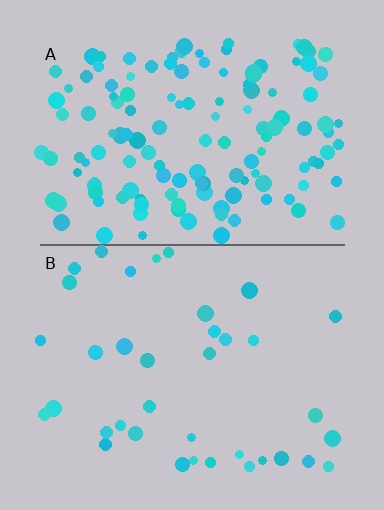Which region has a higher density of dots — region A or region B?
A (the top).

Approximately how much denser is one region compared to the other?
Approximately 3.7× — region A over region B.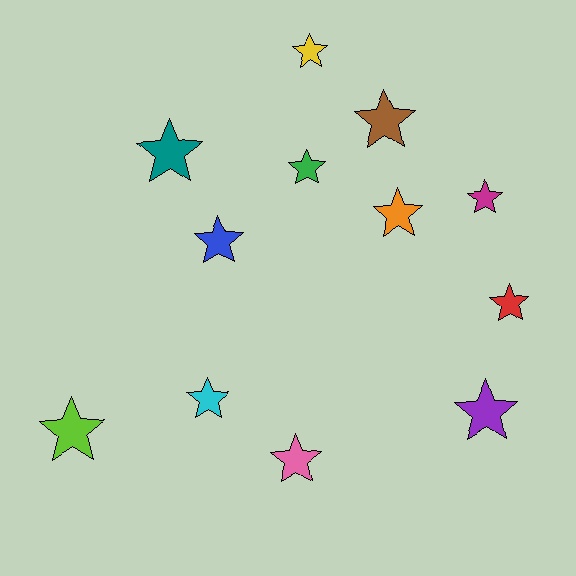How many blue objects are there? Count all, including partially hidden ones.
There is 1 blue object.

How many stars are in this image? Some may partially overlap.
There are 12 stars.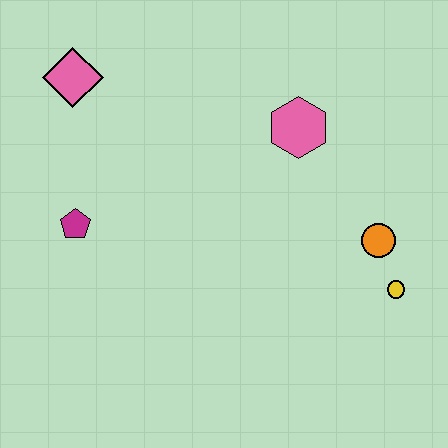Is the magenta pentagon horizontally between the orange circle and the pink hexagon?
No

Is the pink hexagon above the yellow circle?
Yes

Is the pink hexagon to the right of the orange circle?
No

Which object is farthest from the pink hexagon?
The magenta pentagon is farthest from the pink hexagon.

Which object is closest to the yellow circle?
The orange circle is closest to the yellow circle.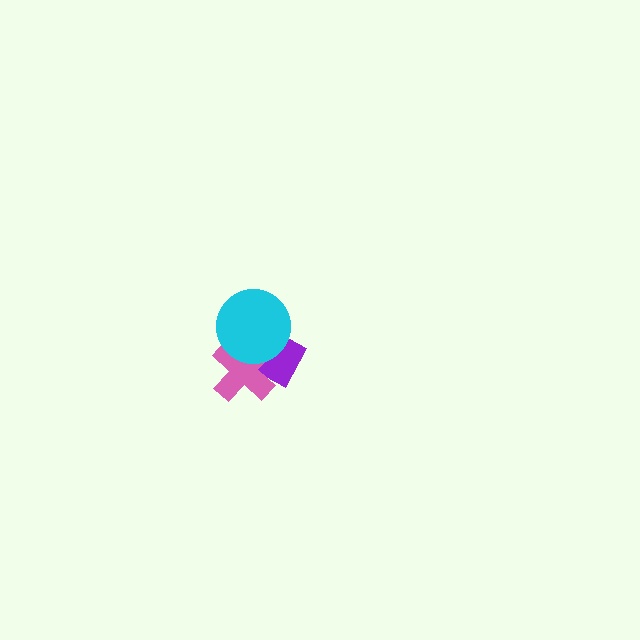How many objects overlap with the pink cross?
2 objects overlap with the pink cross.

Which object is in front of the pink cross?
The cyan circle is in front of the pink cross.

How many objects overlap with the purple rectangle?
2 objects overlap with the purple rectangle.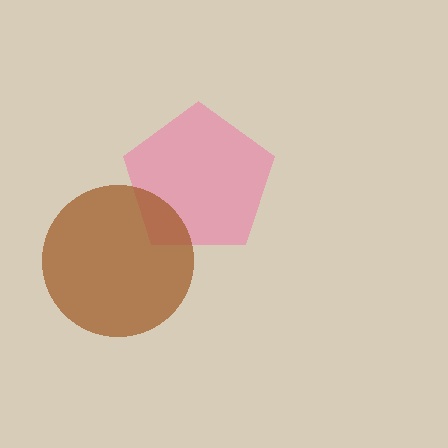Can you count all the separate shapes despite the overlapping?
Yes, there are 2 separate shapes.